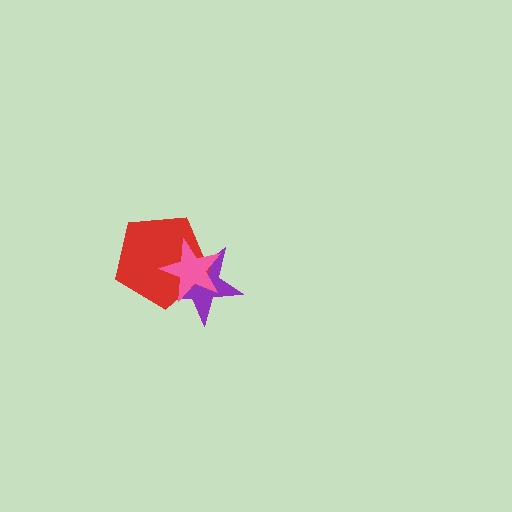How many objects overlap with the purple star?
2 objects overlap with the purple star.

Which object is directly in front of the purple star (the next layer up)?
The red pentagon is directly in front of the purple star.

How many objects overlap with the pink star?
2 objects overlap with the pink star.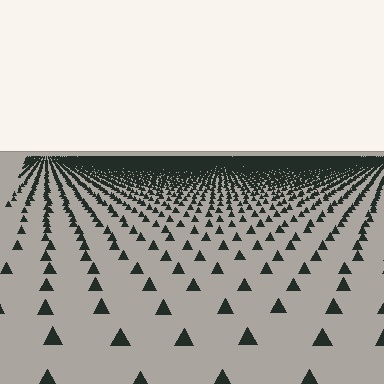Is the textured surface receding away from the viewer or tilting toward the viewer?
The surface is receding away from the viewer. Texture elements get smaller and denser toward the top.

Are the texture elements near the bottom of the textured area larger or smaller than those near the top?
Larger. Near the bottom, elements are closer to the viewer and appear at a bigger on-screen size.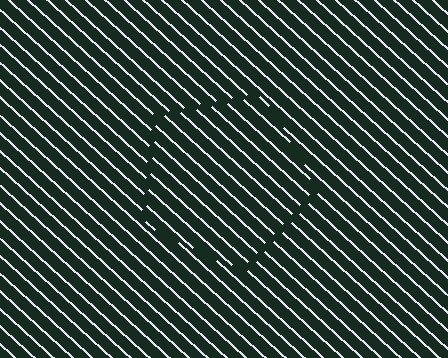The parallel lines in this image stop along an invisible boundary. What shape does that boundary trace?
An illusory pentagon. The interior of the shape contains the same grating, shifted by half a period — the contour is defined by the phase discontinuity where line-ends from the inner and outer gratings abut.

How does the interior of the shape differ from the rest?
The interior of the shape contains the same grating, shifted by half a period — the contour is defined by the phase discontinuity where line-ends from the inner and outer gratings abut.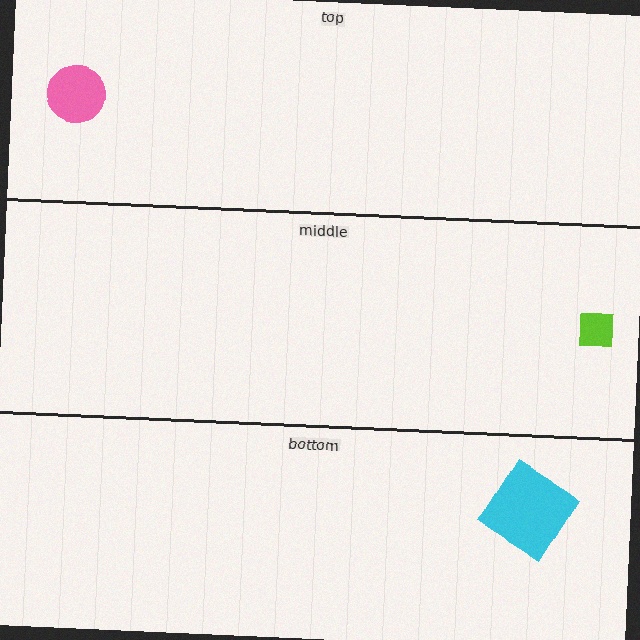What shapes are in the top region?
The pink circle.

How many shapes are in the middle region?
1.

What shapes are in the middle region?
The lime square.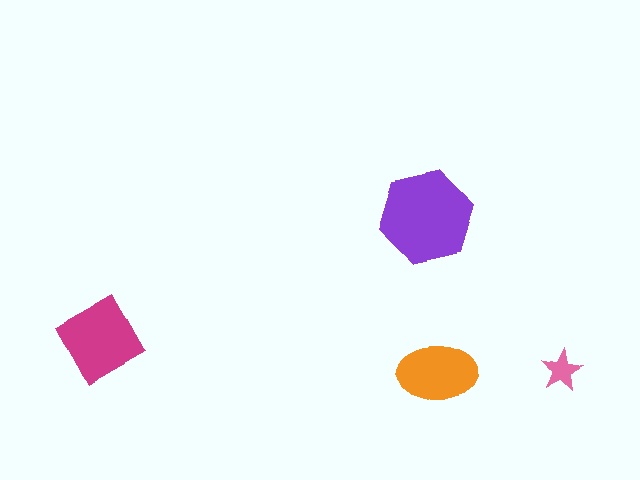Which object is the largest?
The purple hexagon.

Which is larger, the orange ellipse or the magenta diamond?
The magenta diamond.